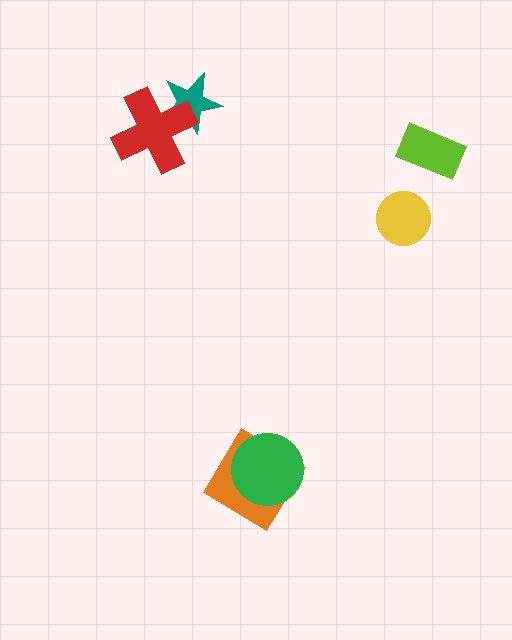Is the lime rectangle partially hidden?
No, no other shape covers it.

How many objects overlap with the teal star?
1 object overlaps with the teal star.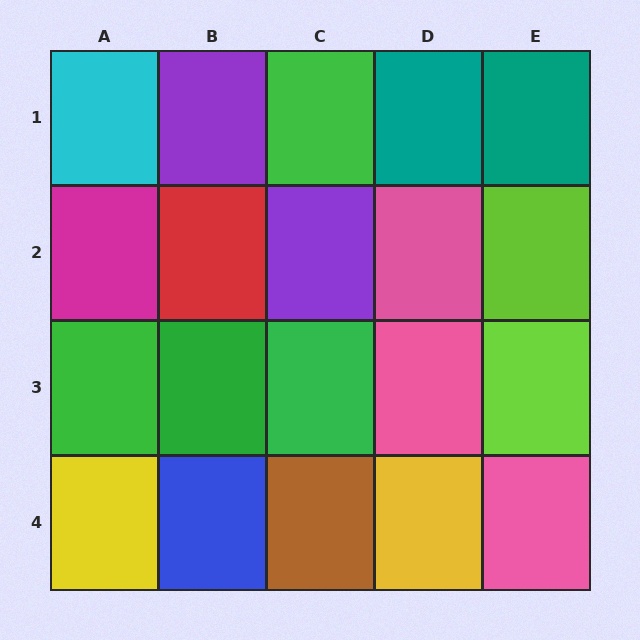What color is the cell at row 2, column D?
Pink.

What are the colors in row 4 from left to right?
Yellow, blue, brown, yellow, pink.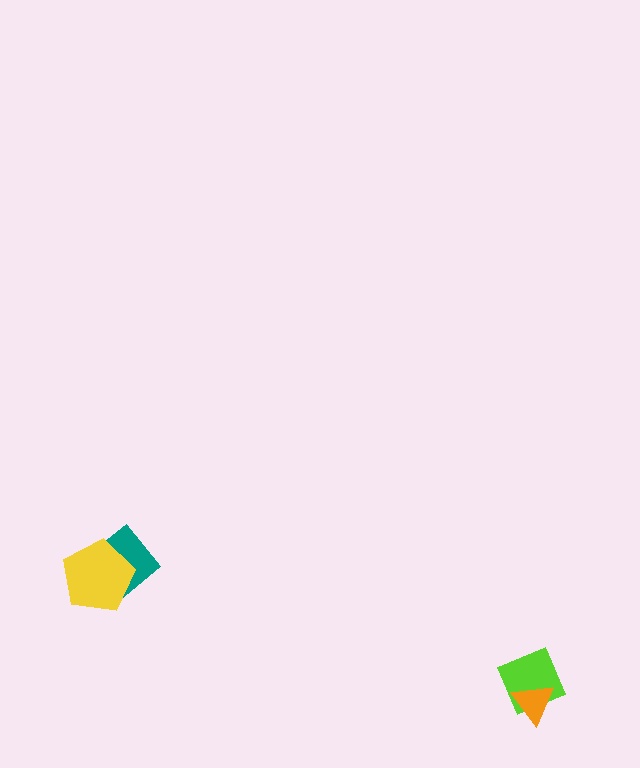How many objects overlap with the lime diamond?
1 object overlaps with the lime diamond.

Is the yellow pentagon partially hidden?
No, no other shape covers it.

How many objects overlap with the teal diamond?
1 object overlaps with the teal diamond.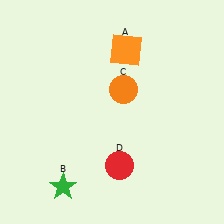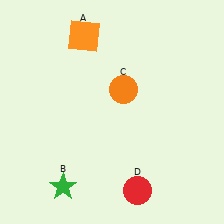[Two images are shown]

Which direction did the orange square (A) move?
The orange square (A) moved left.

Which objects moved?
The objects that moved are: the orange square (A), the red circle (D).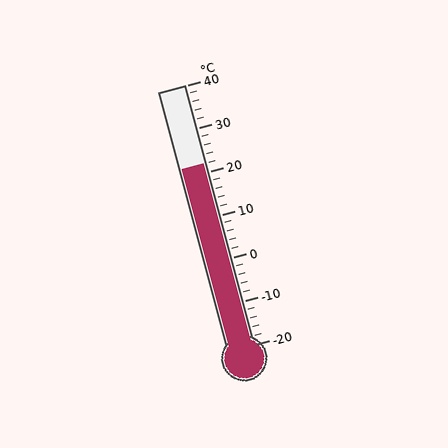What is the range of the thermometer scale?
The thermometer scale ranges from -20°C to 40°C.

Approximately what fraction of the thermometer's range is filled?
The thermometer is filled to approximately 70% of its range.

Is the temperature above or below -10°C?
The temperature is above -10°C.